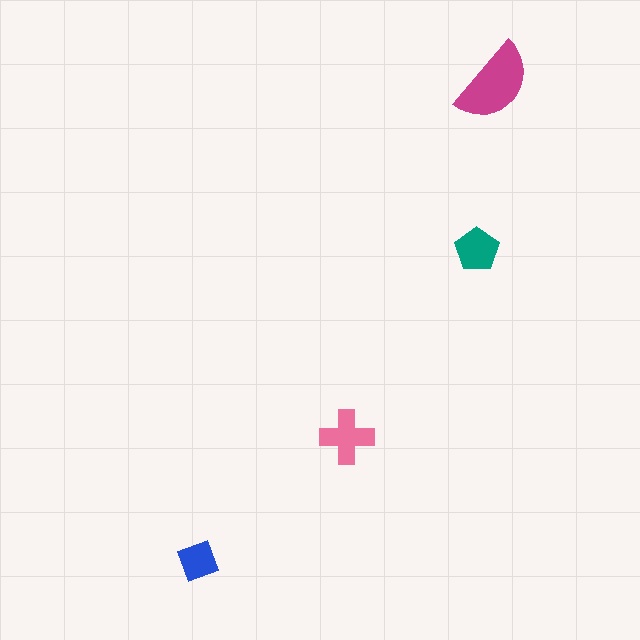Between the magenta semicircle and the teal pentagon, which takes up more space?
The magenta semicircle.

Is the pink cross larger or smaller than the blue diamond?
Larger.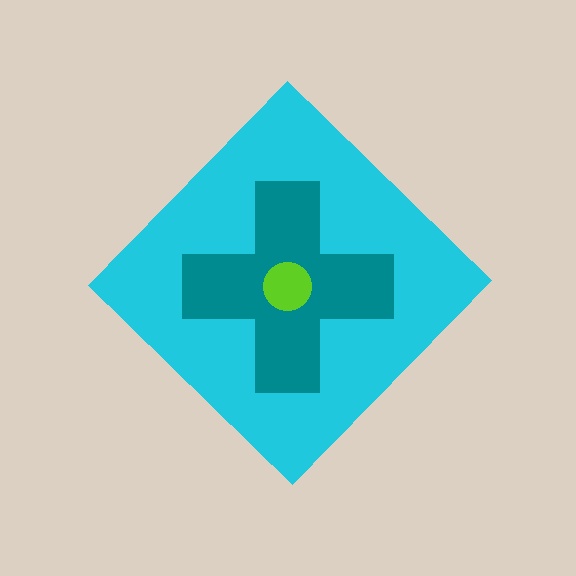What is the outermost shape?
The cyan diamond.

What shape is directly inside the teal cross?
The lime circle.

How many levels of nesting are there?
3.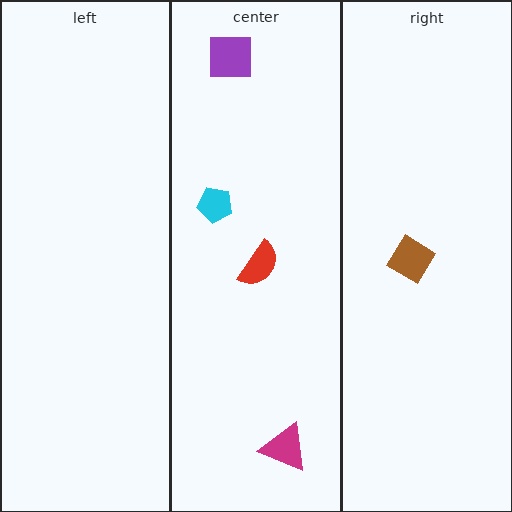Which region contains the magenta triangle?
The center region.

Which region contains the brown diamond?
The right region.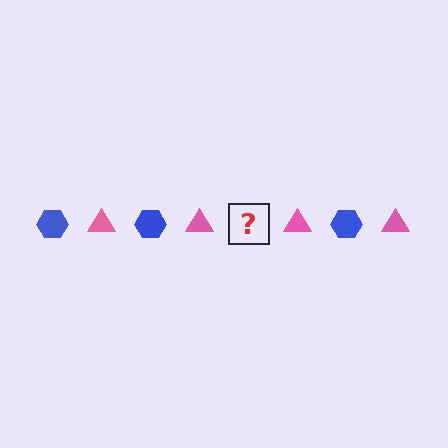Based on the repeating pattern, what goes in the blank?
The blank should be a blue hexagon.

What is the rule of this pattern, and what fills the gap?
The rule is that the pattern alternates between blue hexagon and pink triangle. The gap should be filled with a blue hexagon.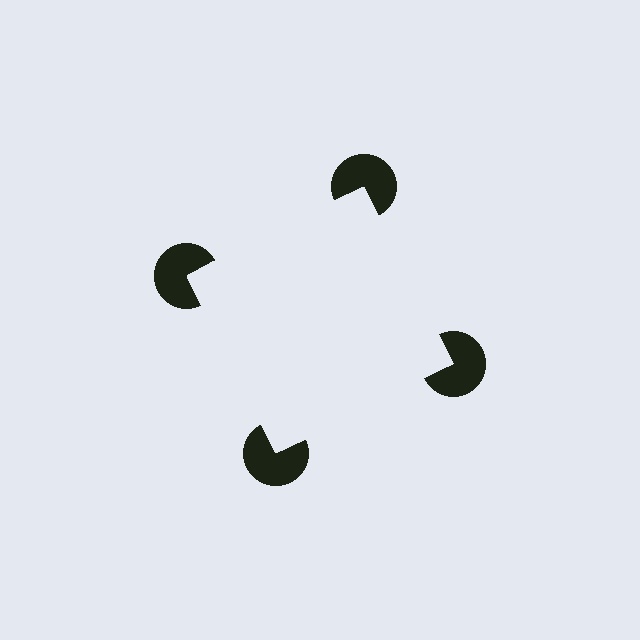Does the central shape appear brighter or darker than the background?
It typically appears slightly brighter than the background, even though no actual brightness change is drawn.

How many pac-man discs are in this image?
There are 4 — one at each vertex of the illusory square.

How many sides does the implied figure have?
4 sides.